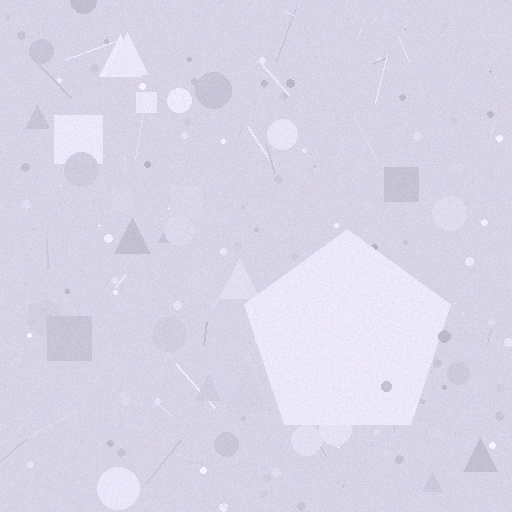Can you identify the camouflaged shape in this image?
The camouflaged shape is a pentagon.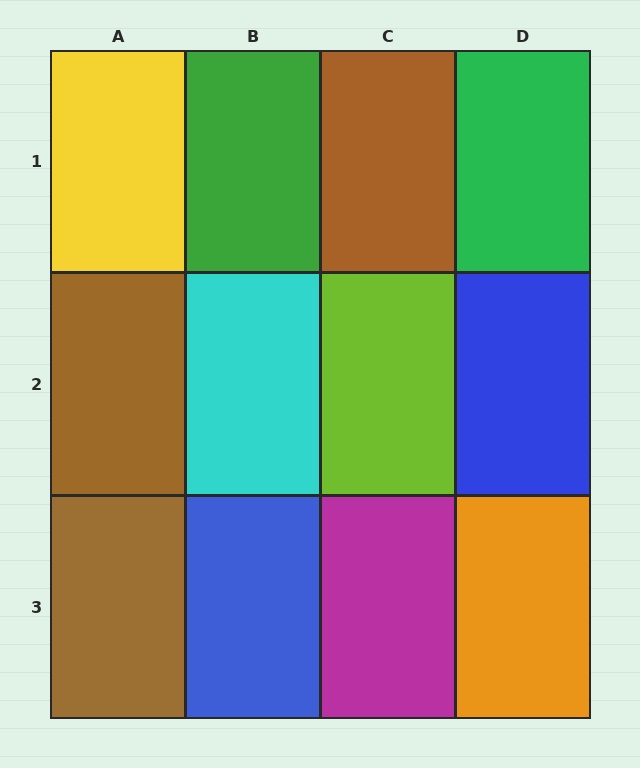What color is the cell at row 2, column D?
Blue.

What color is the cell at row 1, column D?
Green.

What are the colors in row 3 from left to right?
Brown, blue, magenta, orange.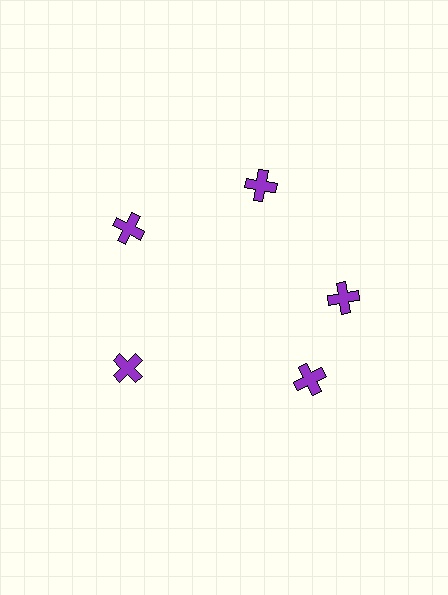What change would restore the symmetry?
The symmetry would be restored by rotating it back into even spacing with its neighbors so that all 5 crosses sit at equal angles and equal distance from the center.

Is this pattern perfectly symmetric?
No. The 5 purple crosses are arranged in a ring, but one element near the 5 o'clock position is rotated out of alignment along the ring, breaking the 5-fold rotational symmetry.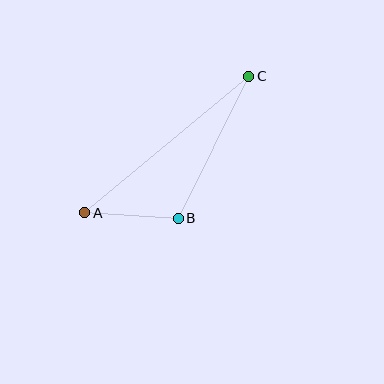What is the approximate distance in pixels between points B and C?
The distance between B and C is approximately 158 pixels.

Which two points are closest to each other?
Points A and B are closest to each other.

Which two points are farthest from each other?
Points A and C are farthest from each other.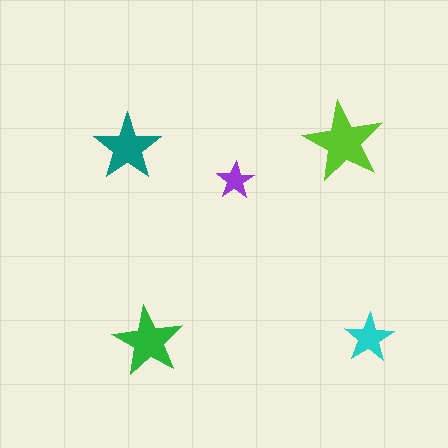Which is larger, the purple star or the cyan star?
The cyan one.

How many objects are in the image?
There are 5 objects in the image.